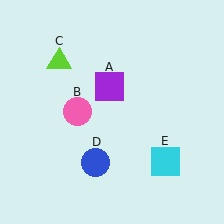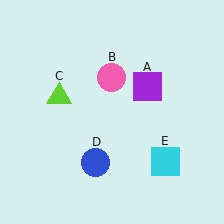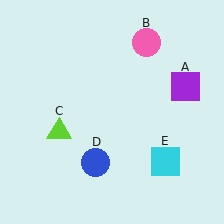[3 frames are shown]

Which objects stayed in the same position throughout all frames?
Blue circle (object D) and cyan square (object E) remained stationary.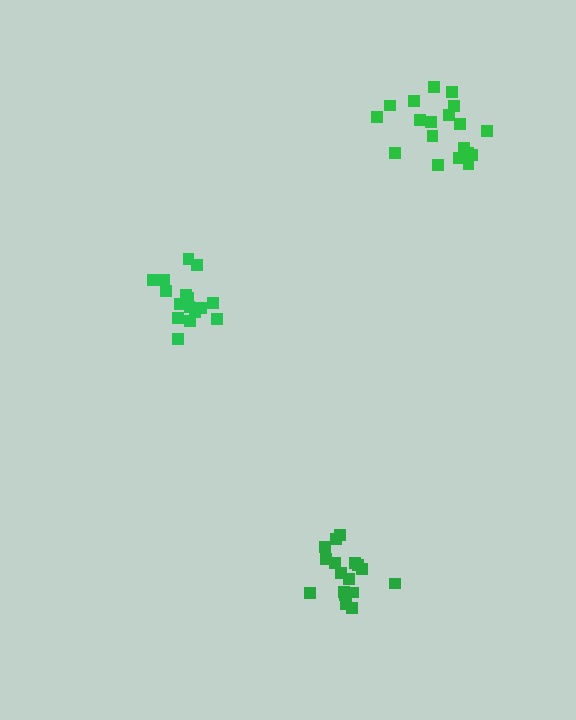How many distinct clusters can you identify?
There are 3 distinct clusters.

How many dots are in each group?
Group 1: 18 dots, Group 2: 19 dots, Group 3: 16 dots (53 total).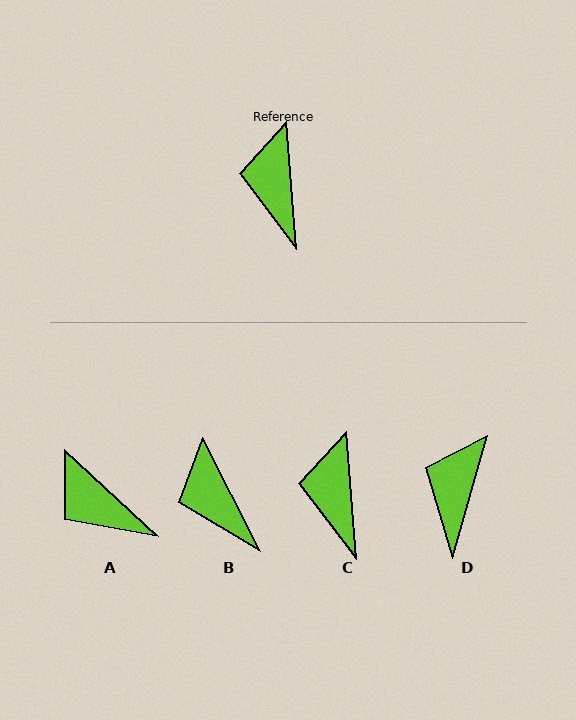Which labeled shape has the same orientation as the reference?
C.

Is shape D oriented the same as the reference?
No, it is off by about 20 degrees.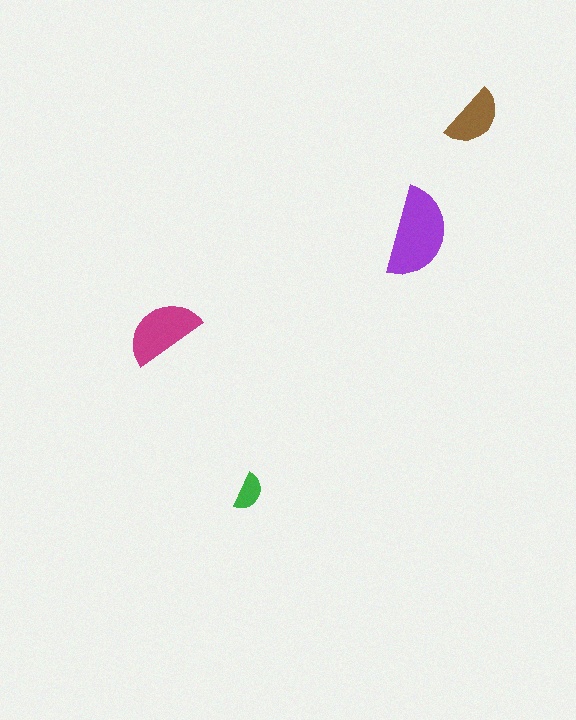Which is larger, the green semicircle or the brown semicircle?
The brown one.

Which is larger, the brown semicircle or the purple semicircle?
The purple one.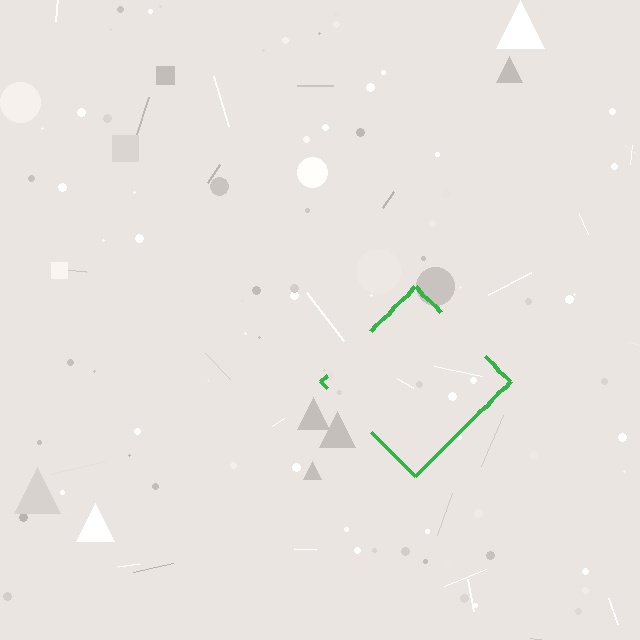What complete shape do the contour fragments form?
The contour fragments form a diamond.